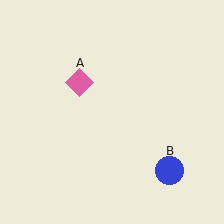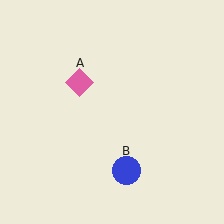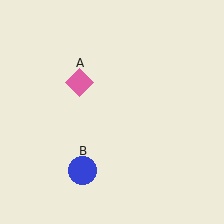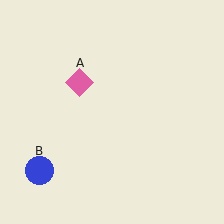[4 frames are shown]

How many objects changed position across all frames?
1 object changed position: blue circle (object B).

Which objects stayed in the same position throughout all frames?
Pink diamond (object A) remained stationary.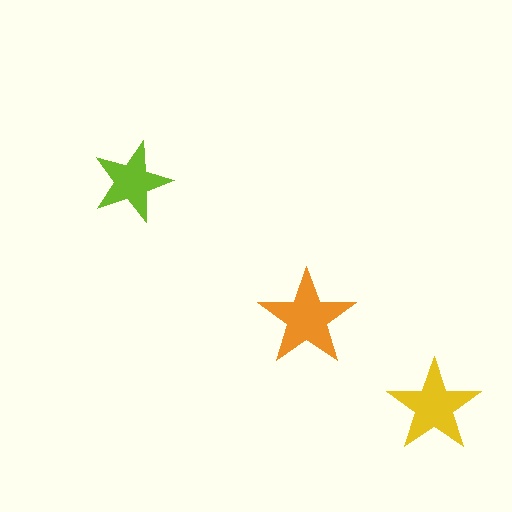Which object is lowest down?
The yellow star is bottommost.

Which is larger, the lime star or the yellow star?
The yellow one.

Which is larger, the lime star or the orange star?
The orange one.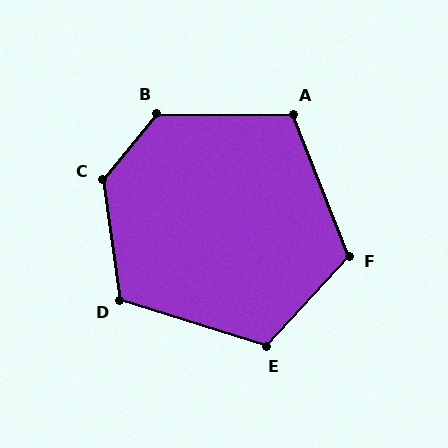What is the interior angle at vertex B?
Approximately 129 degrees (obtuse).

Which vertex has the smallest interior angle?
A, at approximately 112 degrees.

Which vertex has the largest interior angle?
C, at approximately 133 degrees.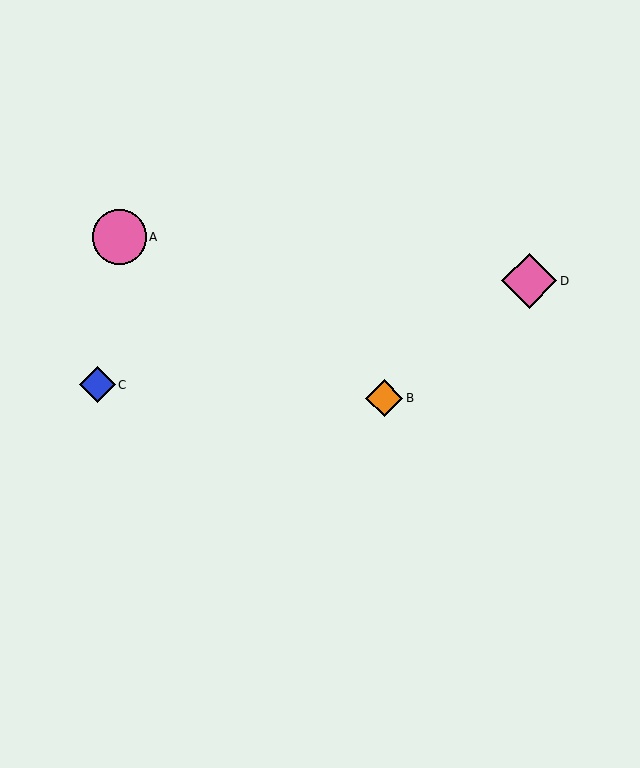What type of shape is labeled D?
Shape D is a pink diamond.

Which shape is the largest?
The pink diamond (labeled D) is the largest.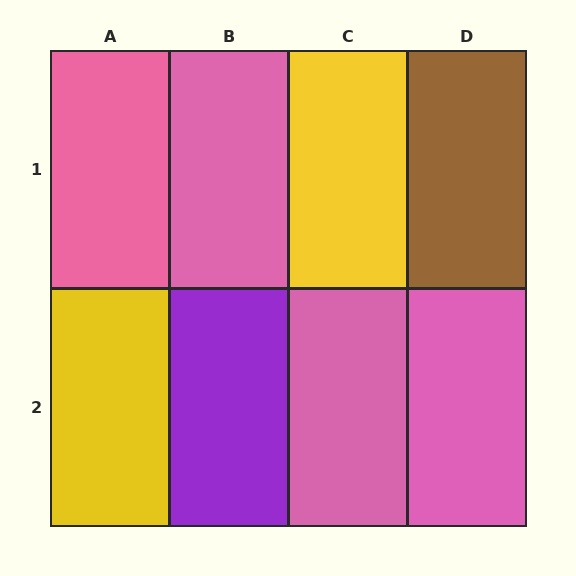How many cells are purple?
1 cell is purple.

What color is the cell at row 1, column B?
Pink.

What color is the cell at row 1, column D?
Brown.